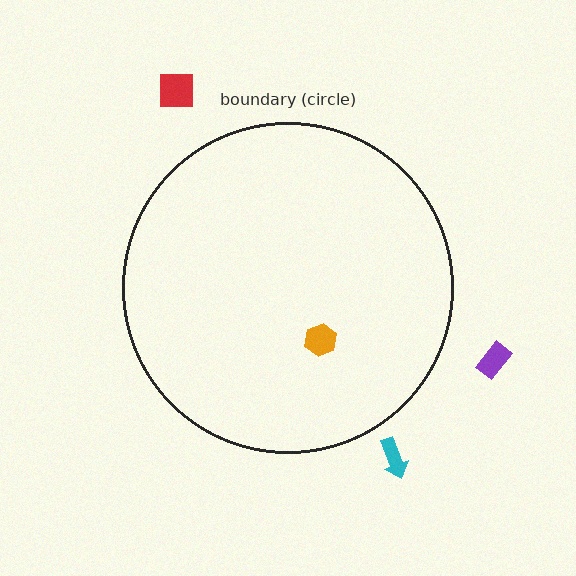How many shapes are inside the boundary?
1 inside, 3 outside.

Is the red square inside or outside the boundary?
Outside.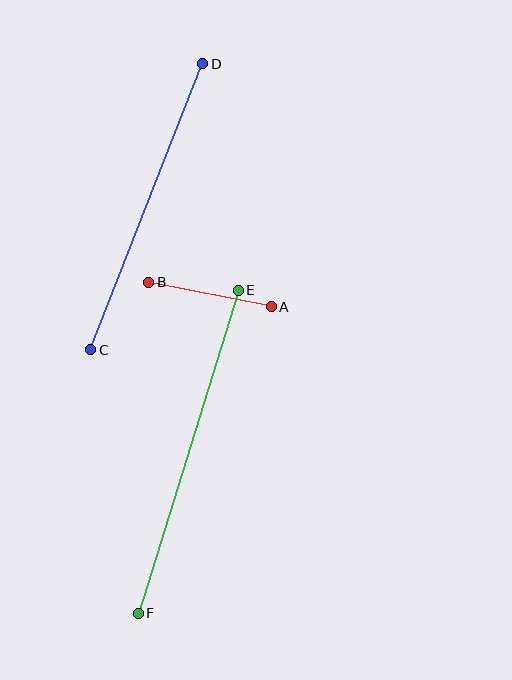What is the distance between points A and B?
The distance is approximately 125 pixels.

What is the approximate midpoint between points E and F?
The midpoint is at approximately (188, 452) pixels.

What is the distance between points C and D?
The distance is approximately 307 pixels.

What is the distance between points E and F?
The distance is approximately 338 pixels.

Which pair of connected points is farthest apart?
Points E and F are farthest apart.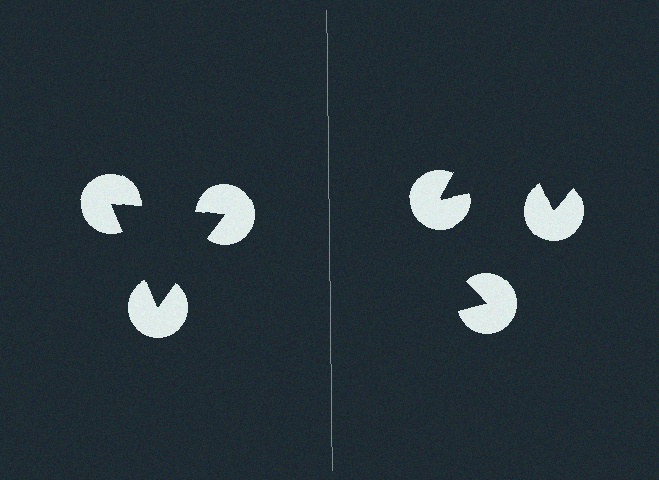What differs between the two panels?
The pac-man discs are positioned identically on both sides; only the wedge orientations differ. On the left they align to a triangle; on the right they are misaligned.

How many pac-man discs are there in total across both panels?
6 — 3 on each side.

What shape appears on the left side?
An illusory triangle.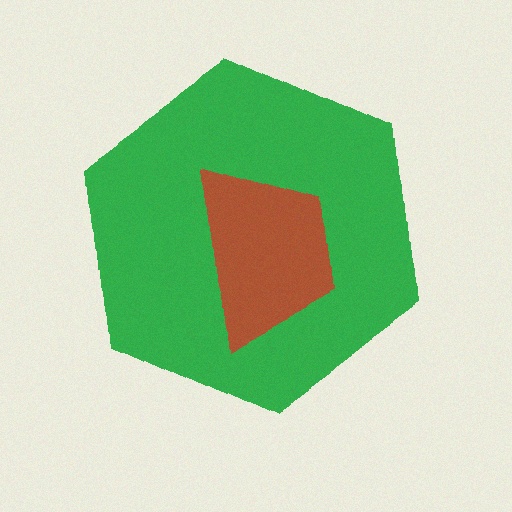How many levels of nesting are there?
2.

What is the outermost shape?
The green hexagon.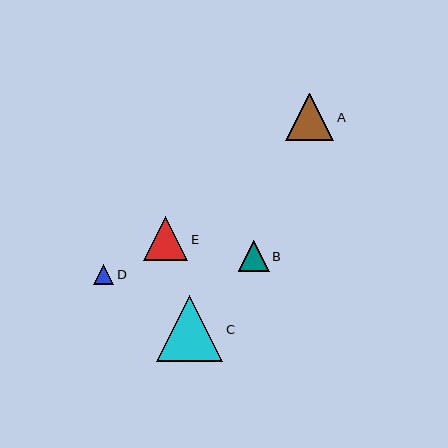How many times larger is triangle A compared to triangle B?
Triangle A is approximately 1.6 times the size of triangle B.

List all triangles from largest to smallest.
From largest to smallest: C, A, E, B, D.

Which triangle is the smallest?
Triangle D is the smallest with a size of approximately 20 pixels.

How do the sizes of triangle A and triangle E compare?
Triangle A and triangle E are approximately the same size.